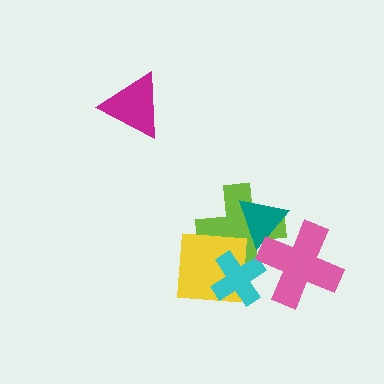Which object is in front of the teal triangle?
The pink cross is in front of the teal triangle.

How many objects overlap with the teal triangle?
2 objects overlap with the teal triangle.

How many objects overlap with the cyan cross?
3 objects overlap with the cyan cross.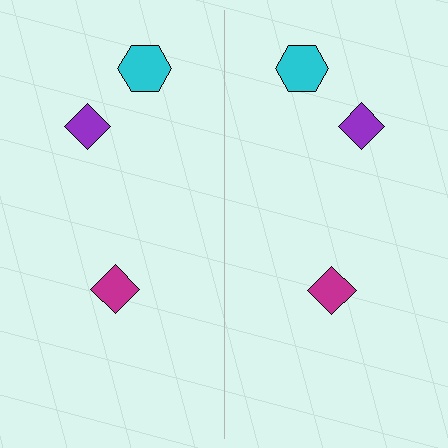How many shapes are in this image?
There are 6 shapes in this image.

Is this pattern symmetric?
Yes, this pattern has bilateral (reflection) symmetry.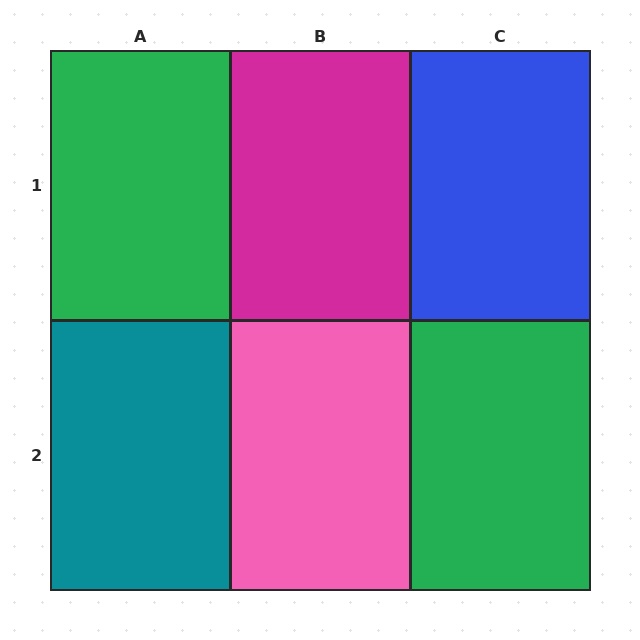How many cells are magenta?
1 cell is magenta.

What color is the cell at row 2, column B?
Pink.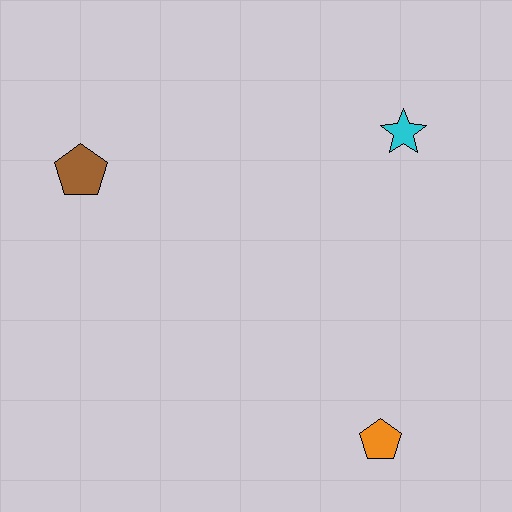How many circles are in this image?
There are no circles.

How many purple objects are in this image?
There are no purple objects.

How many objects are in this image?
There are 3 objects.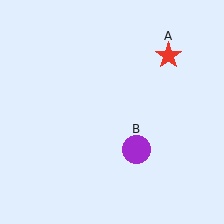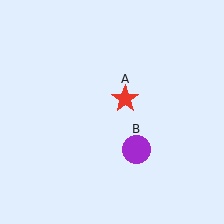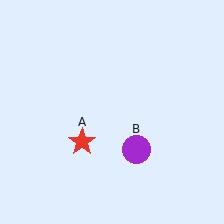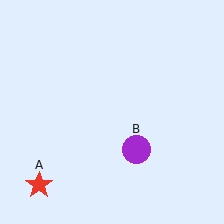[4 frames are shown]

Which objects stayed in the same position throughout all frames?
Purple circle (object B) remained stationary.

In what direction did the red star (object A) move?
The red star (object A) moved down and to the left.